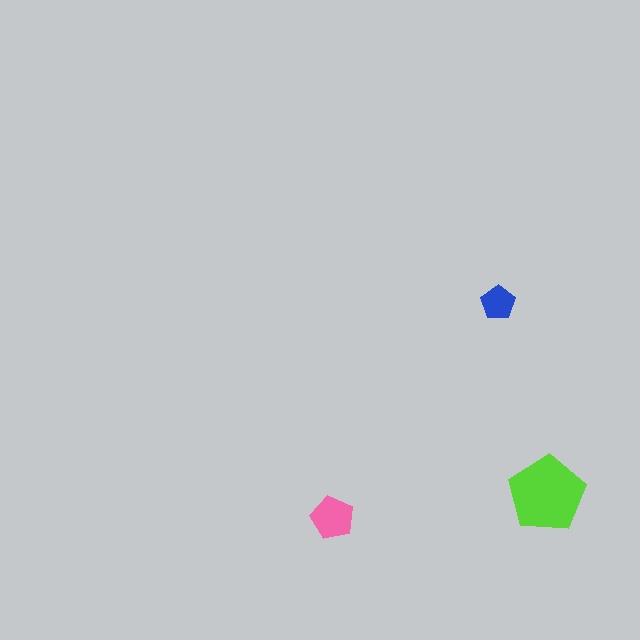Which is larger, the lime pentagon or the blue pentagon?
The lime one.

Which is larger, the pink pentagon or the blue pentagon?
The pink one.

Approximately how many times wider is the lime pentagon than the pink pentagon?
About 2 times wider.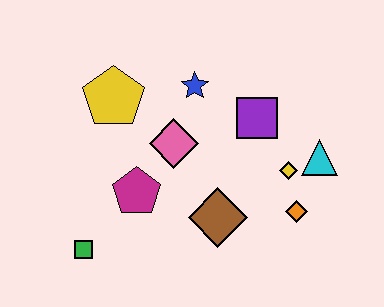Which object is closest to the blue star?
The pink diamond is closest to the blue star.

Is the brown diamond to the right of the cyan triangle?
No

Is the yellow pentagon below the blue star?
Yes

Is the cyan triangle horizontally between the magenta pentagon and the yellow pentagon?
No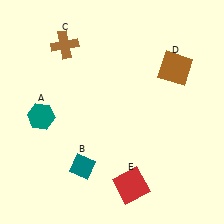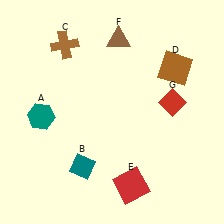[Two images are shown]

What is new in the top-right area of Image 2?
A brown triangle (F) was added in the top-right area of Image 2.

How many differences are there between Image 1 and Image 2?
There are 2 differences between the two images.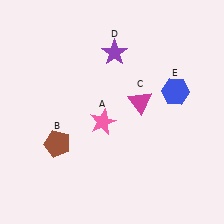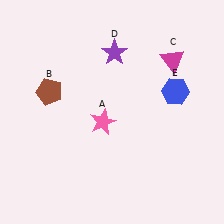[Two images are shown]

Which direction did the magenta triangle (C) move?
The magenta triangle (C) moved up.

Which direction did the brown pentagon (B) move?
The brown pentagon (B) moved up.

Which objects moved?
The objects that moved are: the brown pentagon (B), the magenta triangle (C).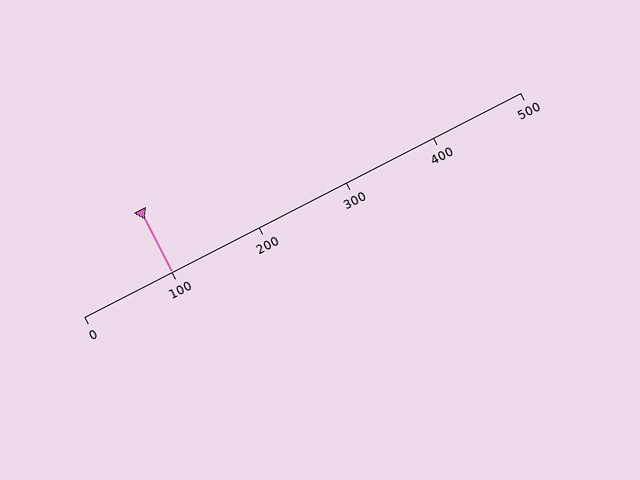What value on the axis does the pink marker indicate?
The marker indicates approximately 100.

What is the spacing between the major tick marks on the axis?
The major ticks are spaced 100 apart.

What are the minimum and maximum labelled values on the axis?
The axis runs from 0 to 500.